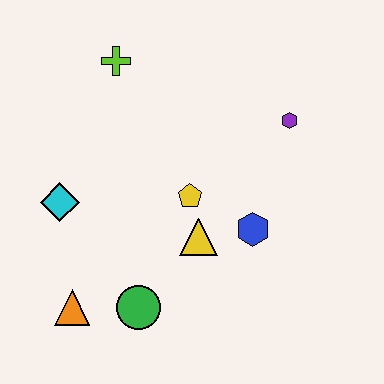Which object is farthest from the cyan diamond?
The purple hexagon is farthest from the cyan diamond.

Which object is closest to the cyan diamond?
The orange triangle is closest to the cyan diamond.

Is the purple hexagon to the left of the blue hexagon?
No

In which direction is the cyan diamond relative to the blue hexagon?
The cyan diamond is to the left of the blue hexagon.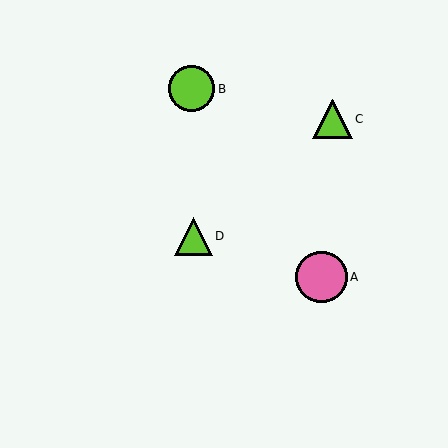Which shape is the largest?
The pink circle (labeled A) is the largest.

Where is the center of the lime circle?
The center of the lime circle is at (192, 89).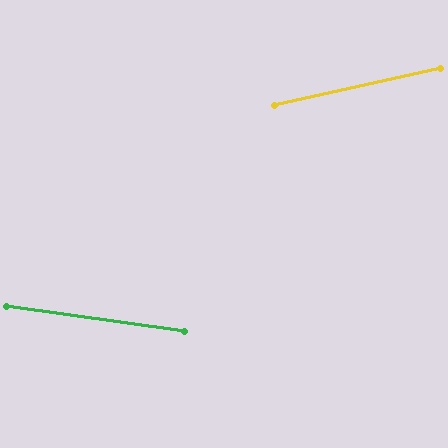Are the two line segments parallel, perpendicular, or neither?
Neither parallel nor perpendicular — they differ by about 21°.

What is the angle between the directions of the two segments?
Approximately 21 degrees.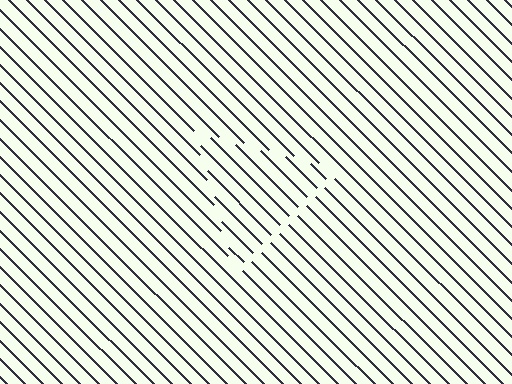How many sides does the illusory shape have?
3 sides — the line-ends trace a triangle.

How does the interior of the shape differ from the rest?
The interior of the shape contains the same grating, shifted by half a period — the contour is defined by the phase discontinuity where line-ends from the inner and outer gratings abut.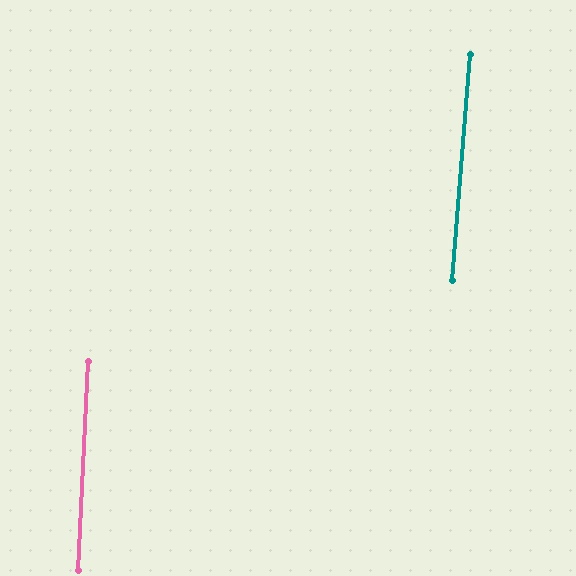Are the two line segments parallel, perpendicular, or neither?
Parallel — their directions differ by only 1.9°.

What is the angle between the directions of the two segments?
Approximately 2 degrees.